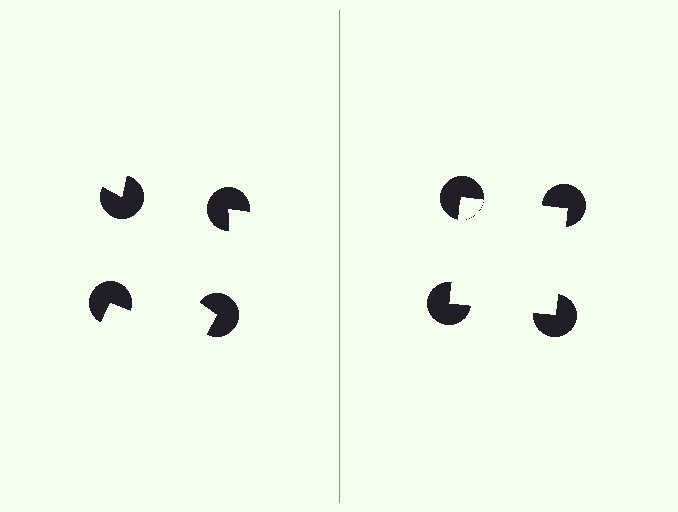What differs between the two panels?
The pac-man discs are positioned identically on both sides; only the wedge orientations differ. On the right they align to a square; on the left they are misaligned.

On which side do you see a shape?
An illusory square appears on the right side. On the left side the wedge cuts are rotated, so no coherent shape forms.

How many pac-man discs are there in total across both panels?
8 — 4 on each side.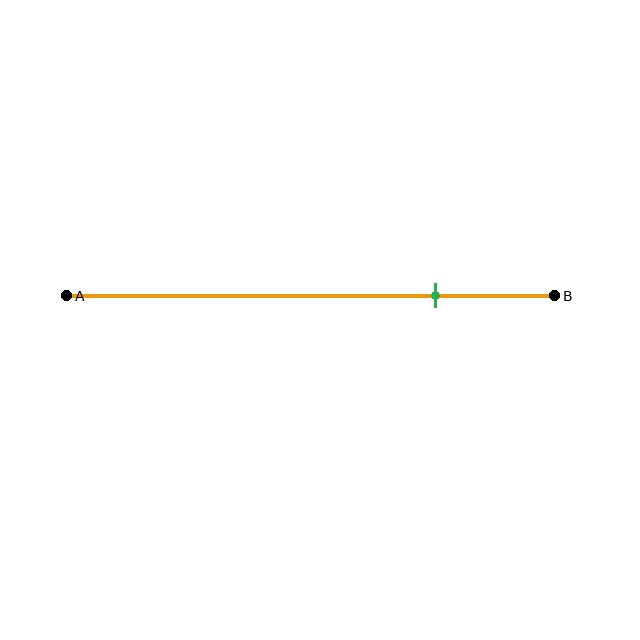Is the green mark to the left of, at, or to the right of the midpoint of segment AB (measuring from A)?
The green mark is to the right of the midpoint of segment AB.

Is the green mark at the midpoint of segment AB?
No, the mark is at about 75% from A, not at the 50% midpoint.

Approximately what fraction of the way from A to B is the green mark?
The green mark is approximately 75% of the way from A to B.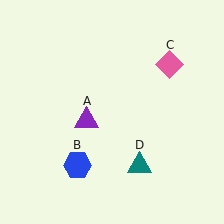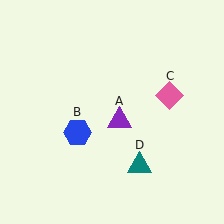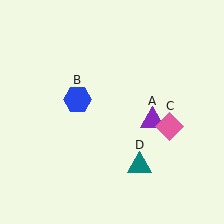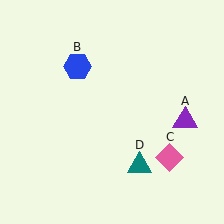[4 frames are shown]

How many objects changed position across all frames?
3 objects changed position: purple triangle (object A), blue hexagon (object B), pink diamond (object C).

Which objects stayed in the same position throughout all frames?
Teal triangle (object D) remained stationary.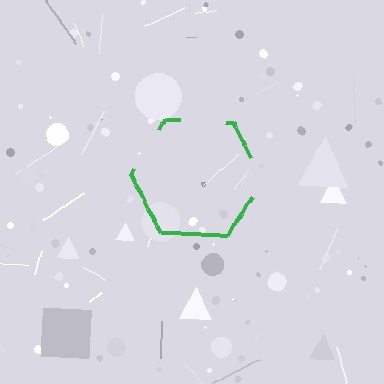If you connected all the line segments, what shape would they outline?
They would outline a hexagon.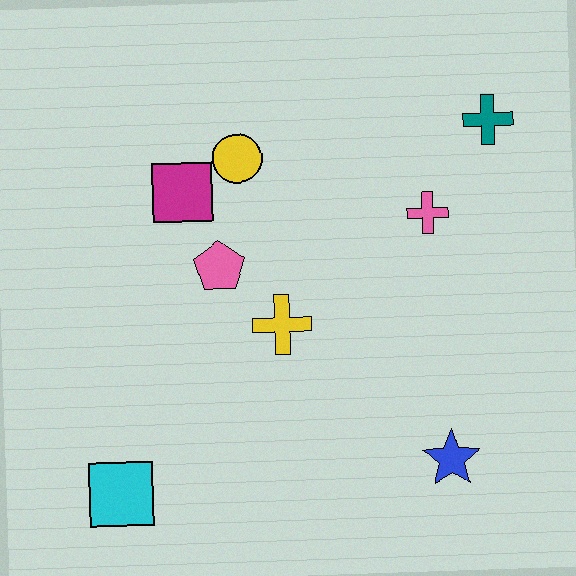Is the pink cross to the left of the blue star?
Yes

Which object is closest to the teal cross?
The pink cross is closest to the teal cross.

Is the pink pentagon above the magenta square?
No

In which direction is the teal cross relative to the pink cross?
The teal cross is above the pink cross.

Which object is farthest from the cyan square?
The teal cross is farthest from the cyan square.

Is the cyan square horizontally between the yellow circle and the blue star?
No